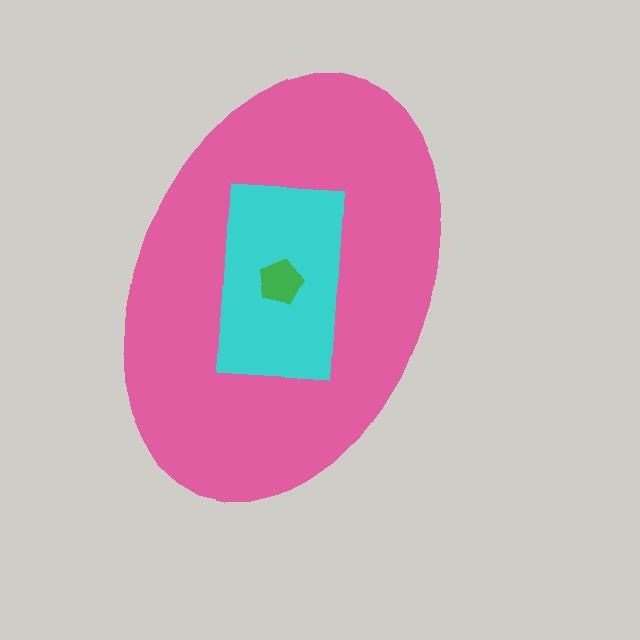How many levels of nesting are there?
3.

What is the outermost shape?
The pink ellipse.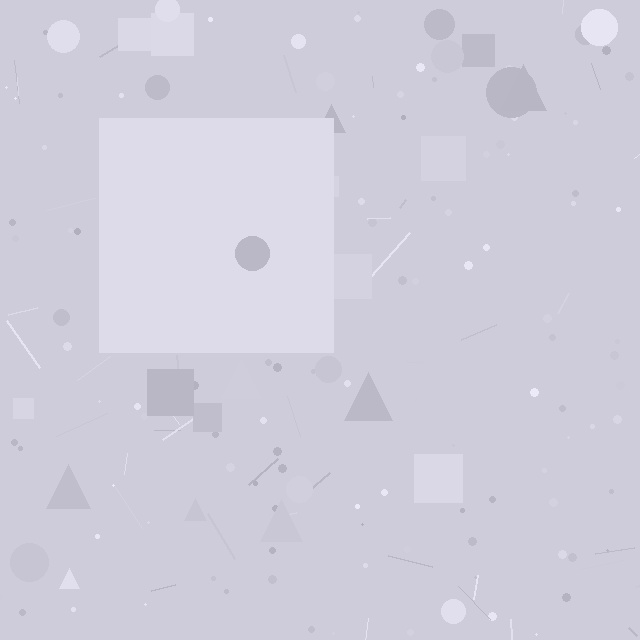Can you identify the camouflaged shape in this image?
The camouflaged shape is a square.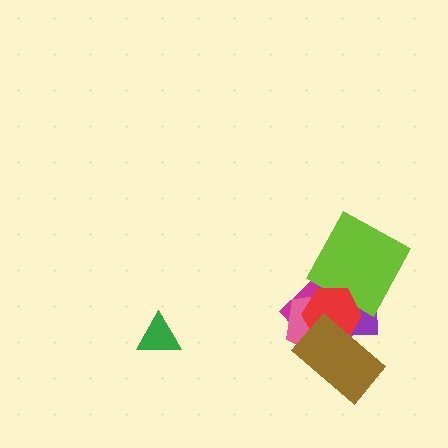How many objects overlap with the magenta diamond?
5 objects overlap with the magenta diamond.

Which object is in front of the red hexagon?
The brown rectangle is in front of the red hexagon.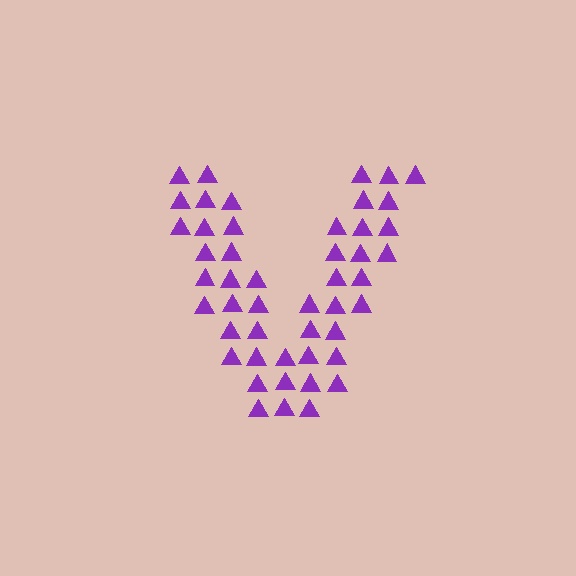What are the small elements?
The small elements are triangles.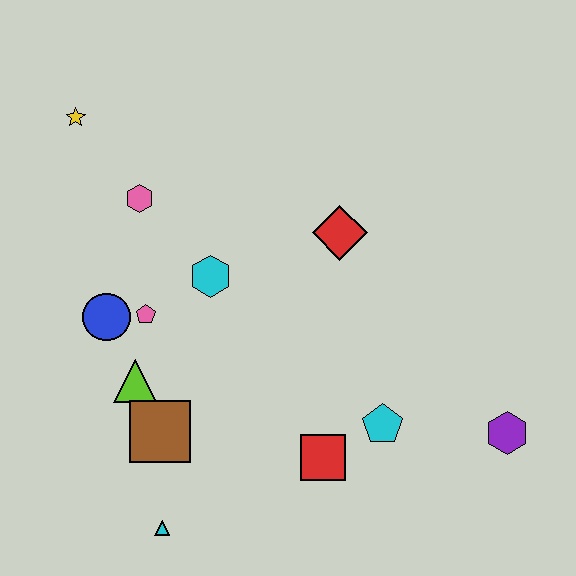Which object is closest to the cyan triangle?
The brown square is closest to the cyan triangle.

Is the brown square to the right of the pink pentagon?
Yes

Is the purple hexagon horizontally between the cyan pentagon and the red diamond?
No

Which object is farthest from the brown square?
The purple hexagon is farthest from the brown square.